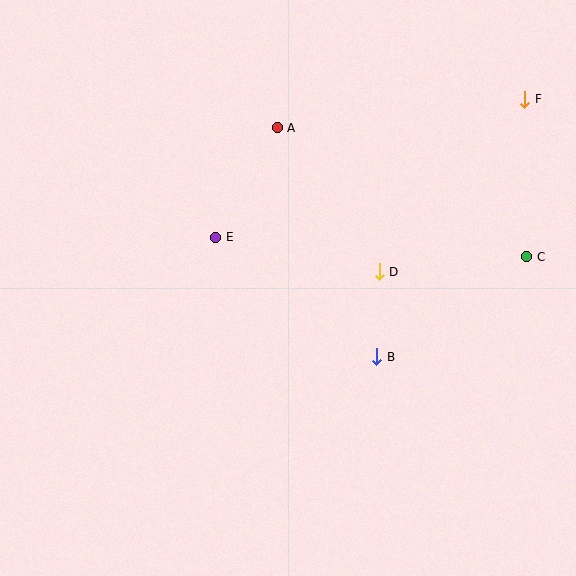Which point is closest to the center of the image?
Point E at (216, 237) is closest to the center.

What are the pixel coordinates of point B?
Point B is at (377, 357).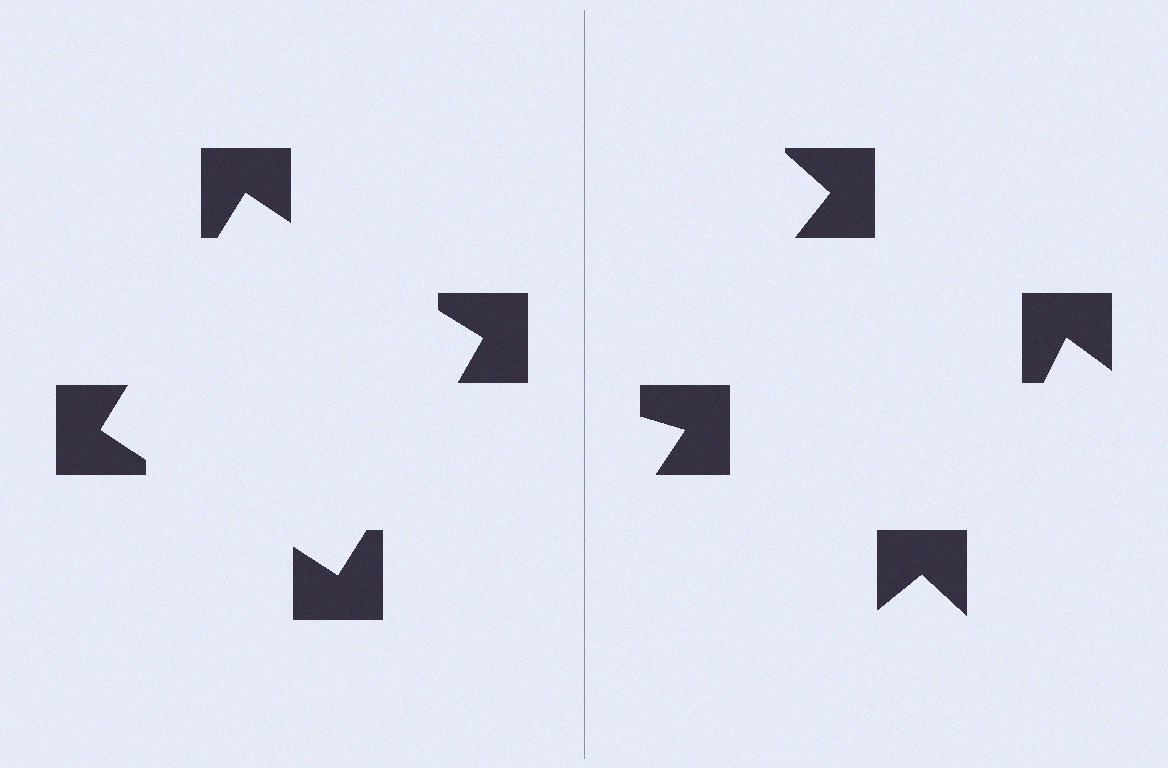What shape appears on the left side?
An illusory square.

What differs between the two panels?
The notched squares are positioned identically on both sides; only the wedge orientations differ. On the left they align to a square; on the right they are misaligned.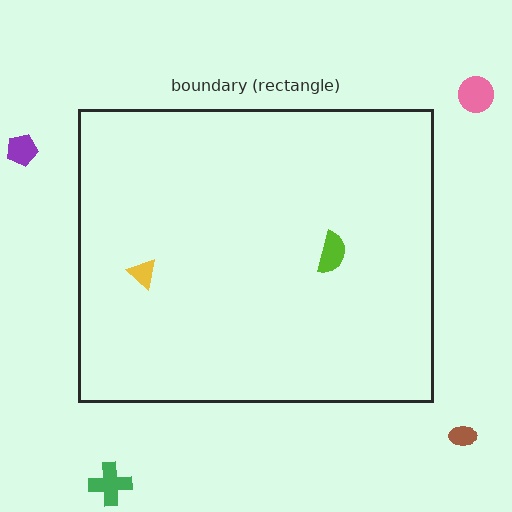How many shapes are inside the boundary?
2 inside, 4 outside.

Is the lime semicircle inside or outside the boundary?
Inside.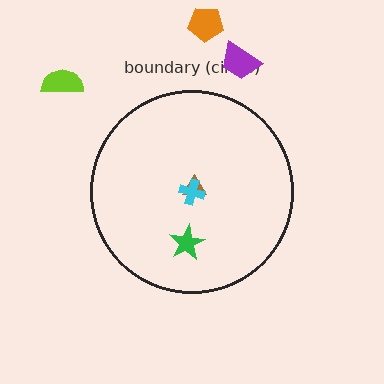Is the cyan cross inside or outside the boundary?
Inside.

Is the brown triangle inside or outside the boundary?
Inside.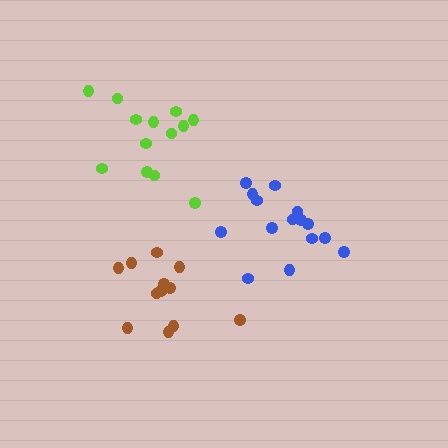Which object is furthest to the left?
The brown cluster is leftmost.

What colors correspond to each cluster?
The clusters are colored: brown, lime, blue.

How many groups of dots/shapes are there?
There are 3 groups.